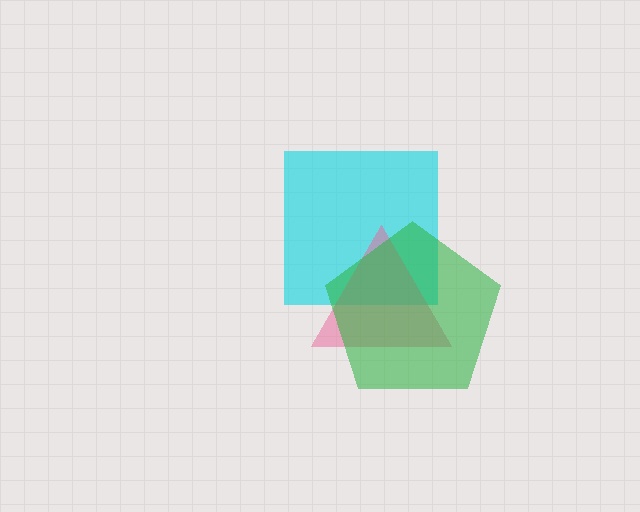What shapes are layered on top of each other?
The layered shapes are: a cyan square, a pink triangle, a green pentagon.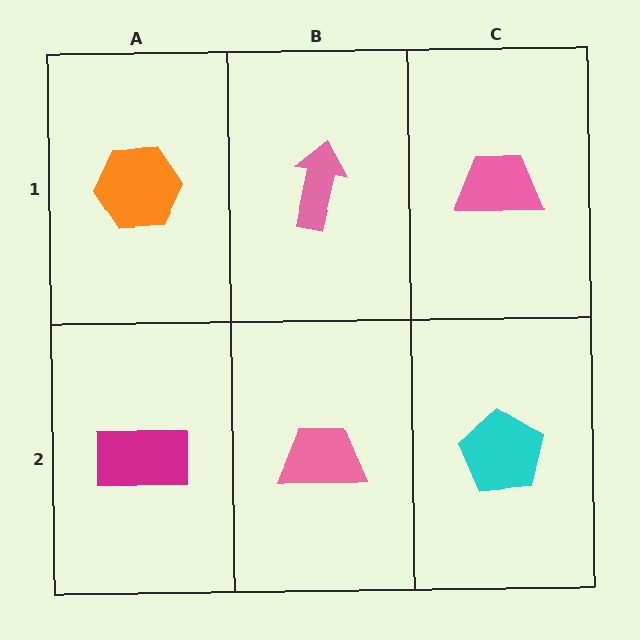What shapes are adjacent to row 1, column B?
A pink trapezoid (row 2, column B), an orange hexagon (row 1, column A), a pink trapezoid (row 1, column C).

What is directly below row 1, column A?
A magenta rectangle.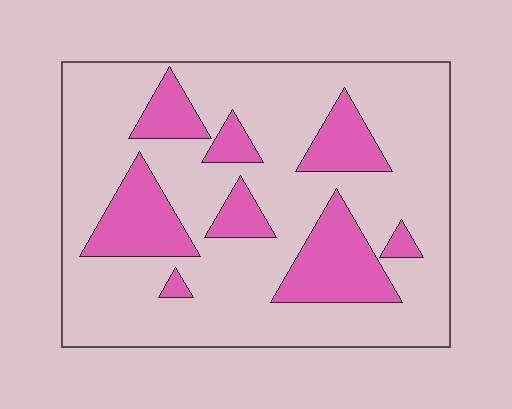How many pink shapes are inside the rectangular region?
8.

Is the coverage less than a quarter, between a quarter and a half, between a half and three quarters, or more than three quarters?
Less than a quarter.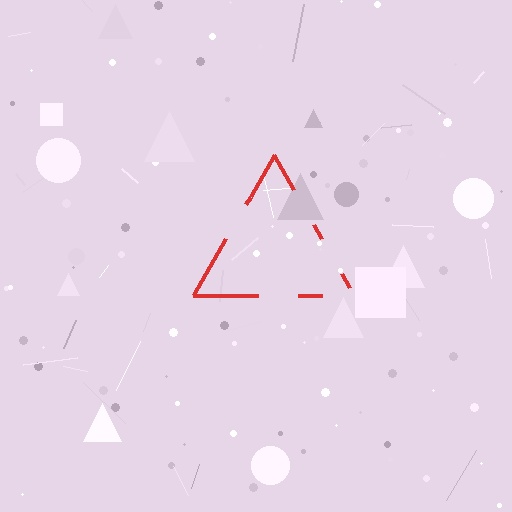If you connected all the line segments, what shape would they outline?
They would outline a triangle.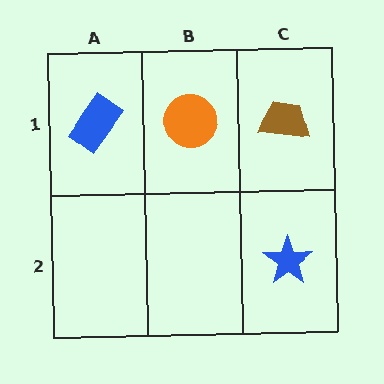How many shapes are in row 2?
1 shape.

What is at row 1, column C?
A brown trapezoid.